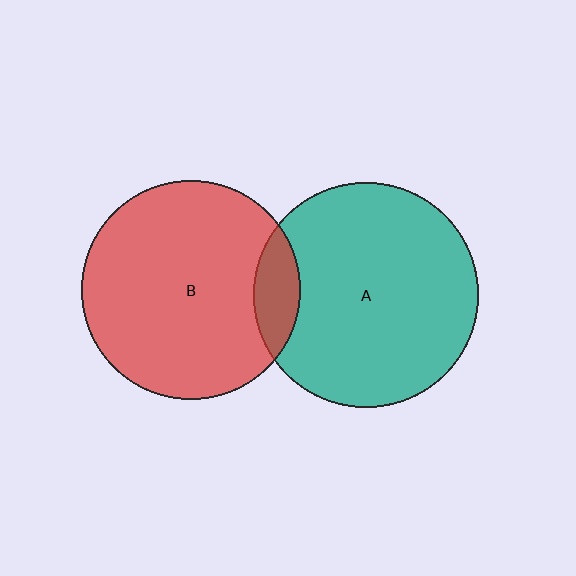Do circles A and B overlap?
Yes.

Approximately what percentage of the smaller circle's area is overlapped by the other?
Approximately 10%.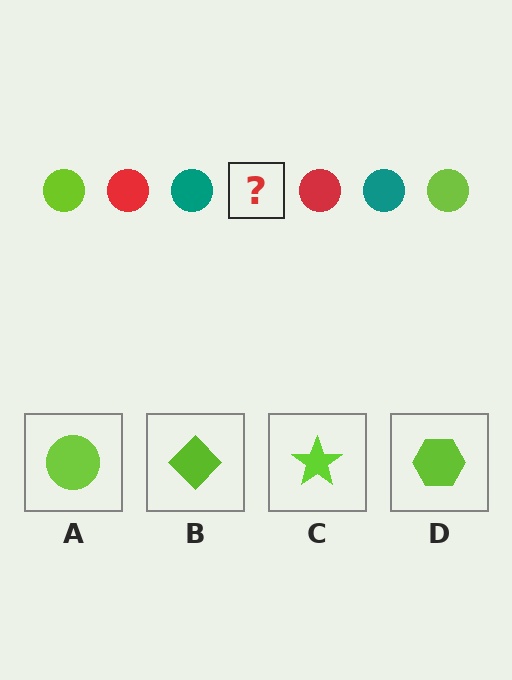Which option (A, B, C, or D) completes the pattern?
A.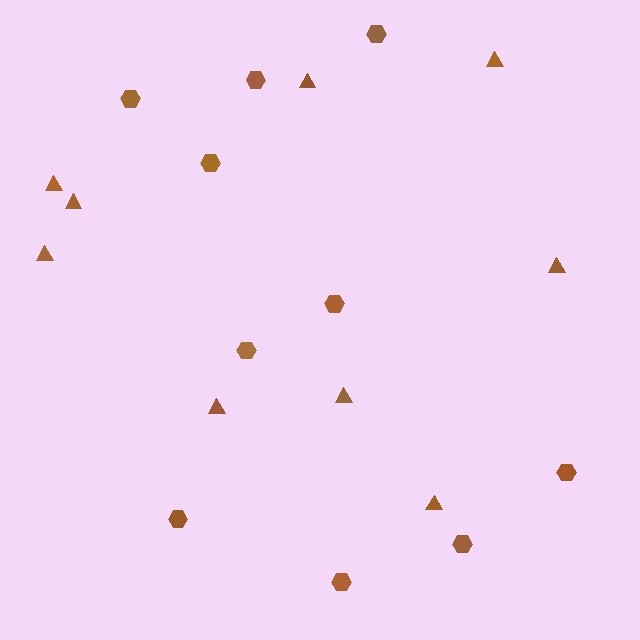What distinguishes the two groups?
There are 2 groups: one group of hexagons (10) and one group of triangles (9).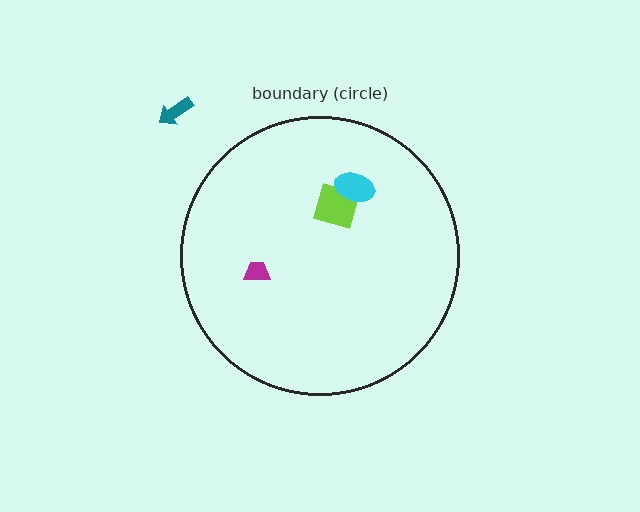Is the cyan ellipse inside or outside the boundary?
Inside.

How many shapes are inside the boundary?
3 inside, 1 outside.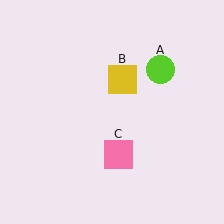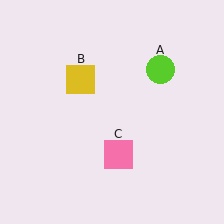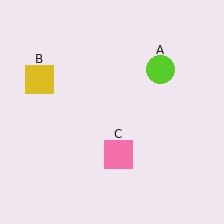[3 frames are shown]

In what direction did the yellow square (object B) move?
The yellow square (object B) moved left.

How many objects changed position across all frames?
1 object changed position: yellow square (object B).